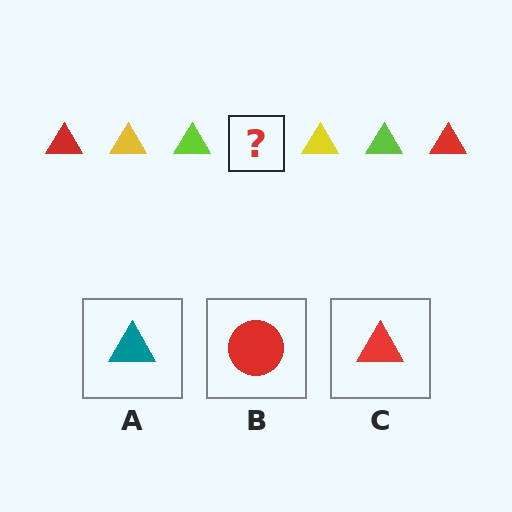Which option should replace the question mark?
Option C.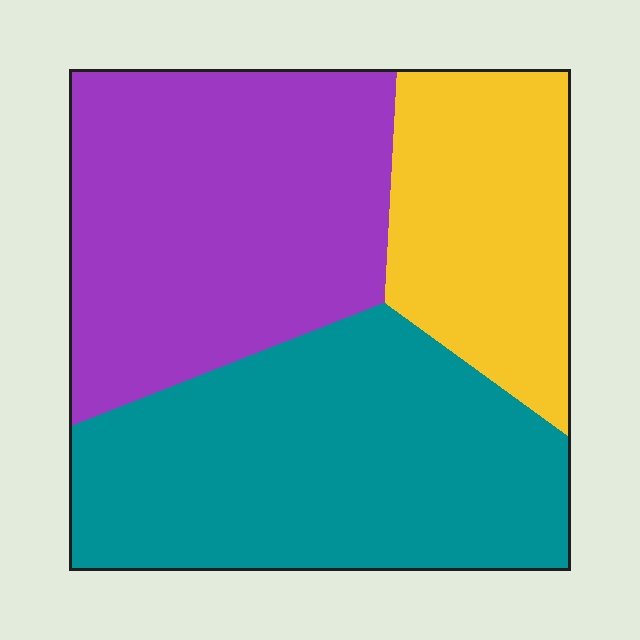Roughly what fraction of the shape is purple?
Purple takes up between a quarter and a half of the shape.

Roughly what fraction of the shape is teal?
Teal covers about 40% of the shape.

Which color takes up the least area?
Yellow, at roughly 20%.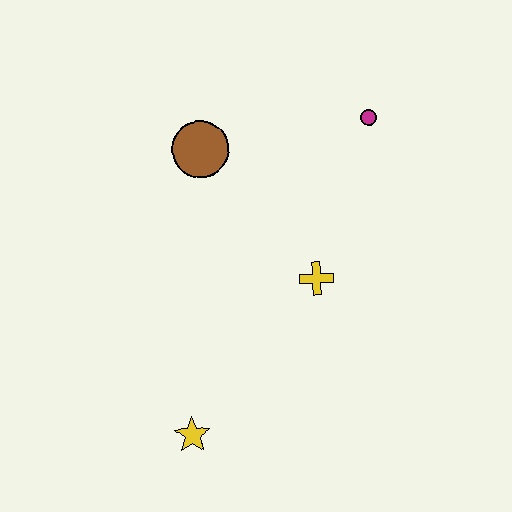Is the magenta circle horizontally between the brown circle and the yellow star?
No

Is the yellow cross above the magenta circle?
No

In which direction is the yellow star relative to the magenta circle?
The yellow star is below the magenta circle.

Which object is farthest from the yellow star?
The magenta circle is farthest from the yellow star.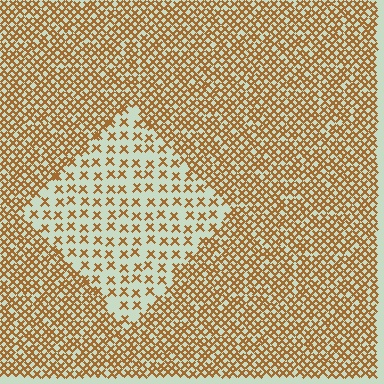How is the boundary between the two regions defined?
The boundary is defined by a change in element density (approximately 2.5x ratio). All elements are the same color, size, and shape.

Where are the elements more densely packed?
The elements are more densely packed outside the diamond boundary.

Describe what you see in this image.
The image contains small brown elements arranged at two different densities. A diamond-shaped region is visible where the elements are less densely packed than the surrounding area.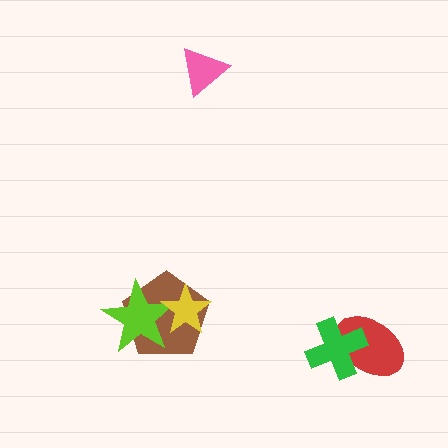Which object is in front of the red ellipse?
The green cross is in front of the red ellipse.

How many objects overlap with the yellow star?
2 objects overlap with the yellow star.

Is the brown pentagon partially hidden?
Yes, it is partially covered by another shape.